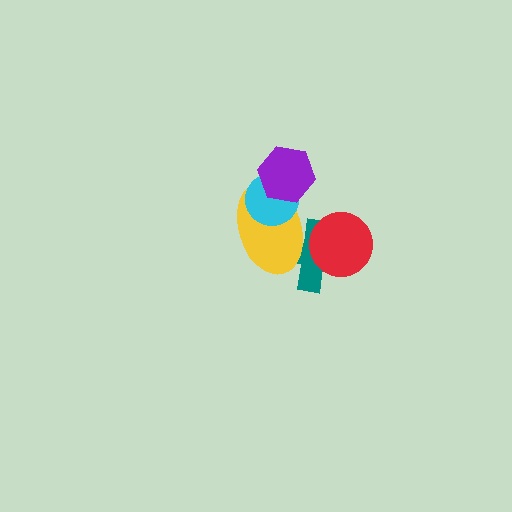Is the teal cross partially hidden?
Yes, it is partially covered by another shape.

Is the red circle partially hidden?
No, no other shape covers it.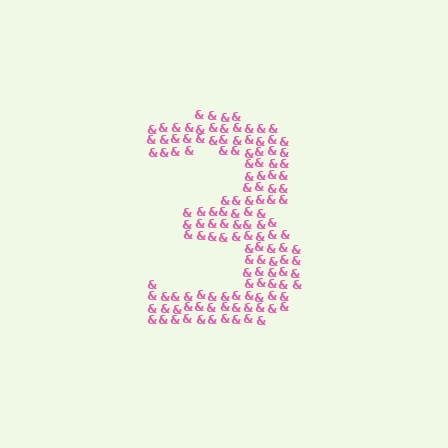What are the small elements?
The small elements are ampersands.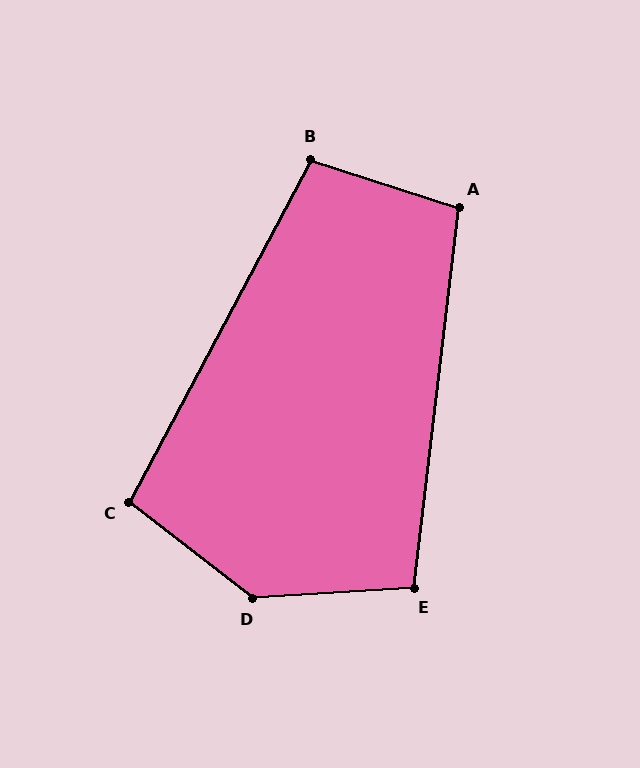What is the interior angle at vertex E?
Approximately 100 degrees (obtuse).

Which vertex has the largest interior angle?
D, at approximately 138 degrees.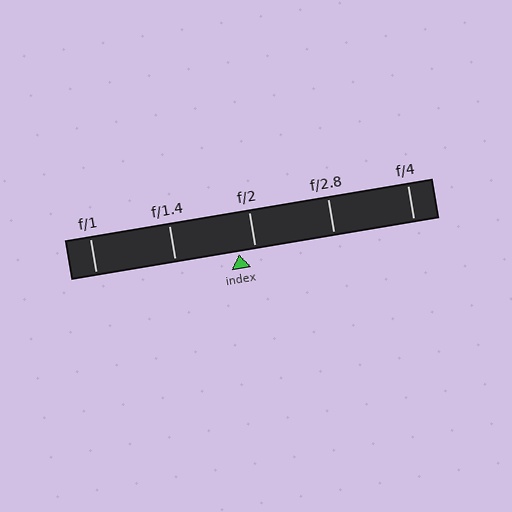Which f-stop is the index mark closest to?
The index mark is closest to f/2.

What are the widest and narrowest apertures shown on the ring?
The widest aperture shown is f/1 and the narrowest is f/4.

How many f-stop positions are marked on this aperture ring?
There are 5 f-stop positions marked.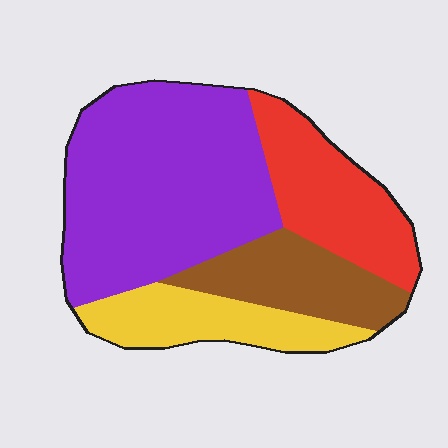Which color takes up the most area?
Purple, at roughly 45%.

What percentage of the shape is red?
Red covers around 20% of the shape.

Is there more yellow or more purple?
Purple.